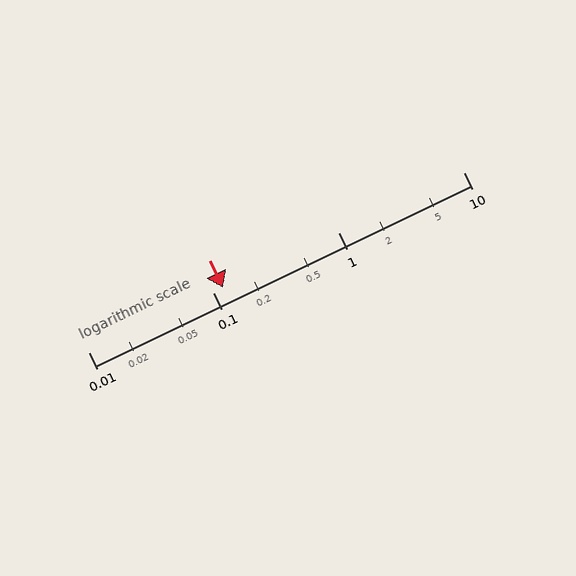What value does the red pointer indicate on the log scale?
The pointer indicates approximately 0.12.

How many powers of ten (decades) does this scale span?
The scale spans 3 decades, from 0.01 to 10.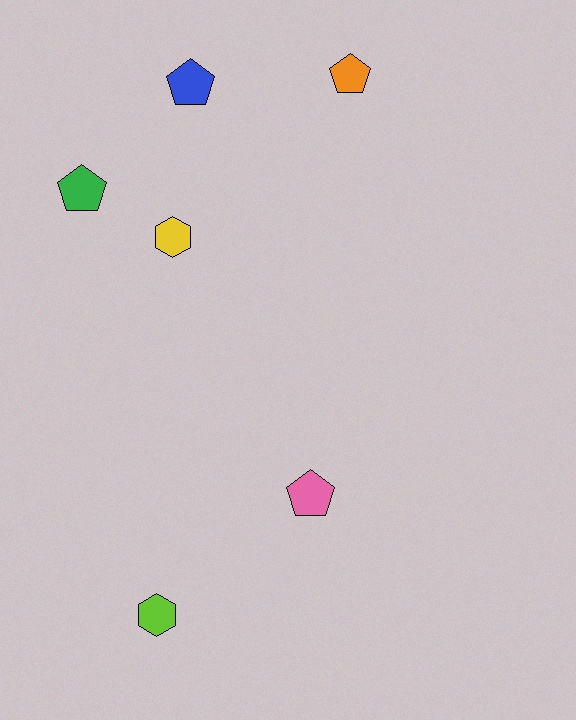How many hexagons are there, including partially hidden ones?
There are 2 hexagons.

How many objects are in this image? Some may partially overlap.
There are 6 objects.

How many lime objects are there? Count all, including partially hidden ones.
There is 1 lime object.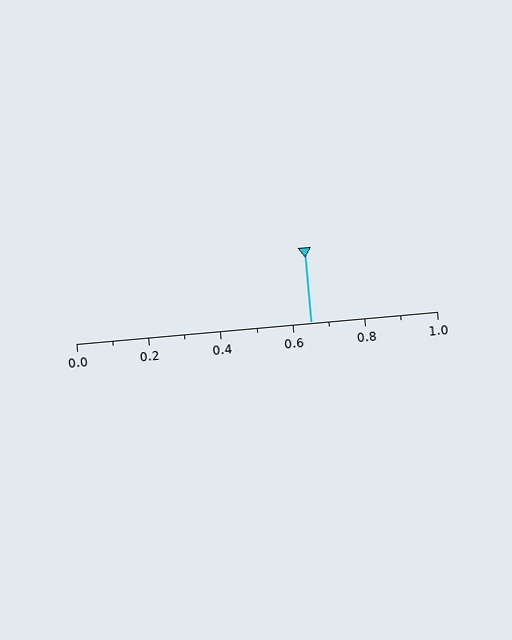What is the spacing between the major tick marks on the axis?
The major ticks are spaced 0.2 apart.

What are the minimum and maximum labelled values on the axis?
The axis runs from 0.0 to 1.0.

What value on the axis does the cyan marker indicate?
The marker indicates approximately 0.65.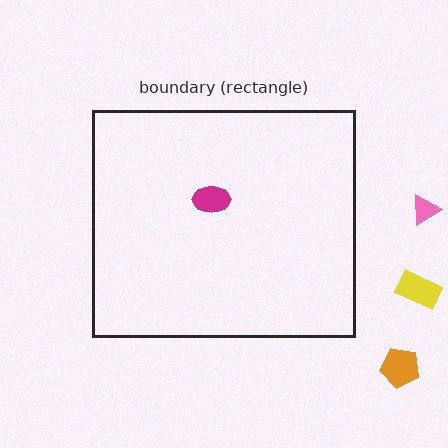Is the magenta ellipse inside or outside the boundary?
Inside.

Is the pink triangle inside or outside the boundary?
Outside.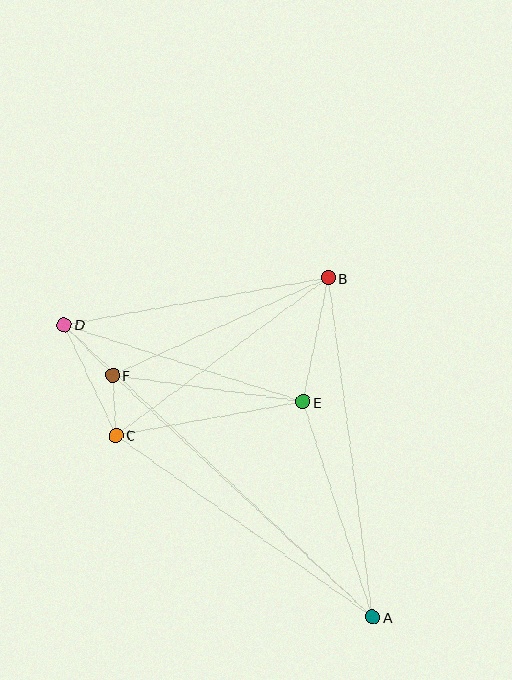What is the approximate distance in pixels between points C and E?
The distance between C and E is approximately 190 pixels.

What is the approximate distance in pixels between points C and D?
The distance between C and D is approximately 122 pixels.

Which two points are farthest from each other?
Points A and D are farthest from each other.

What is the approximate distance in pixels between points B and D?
The distance between B and D is approximately 268 pixels.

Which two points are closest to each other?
Points C and F are closest to each other.